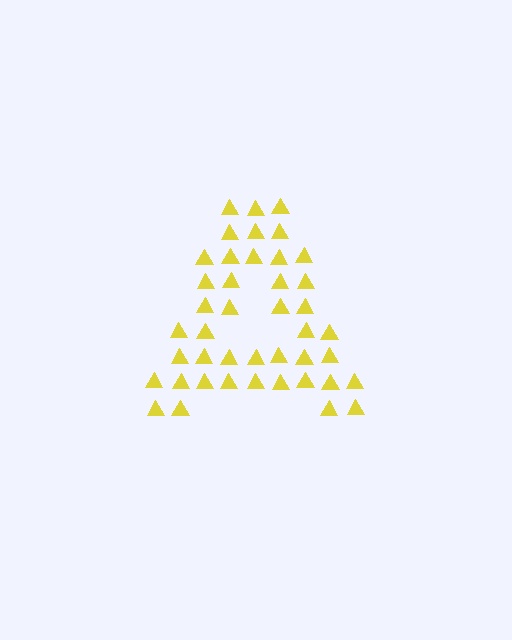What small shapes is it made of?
It is made of small triangles.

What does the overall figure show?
The overall figure shows the letter A.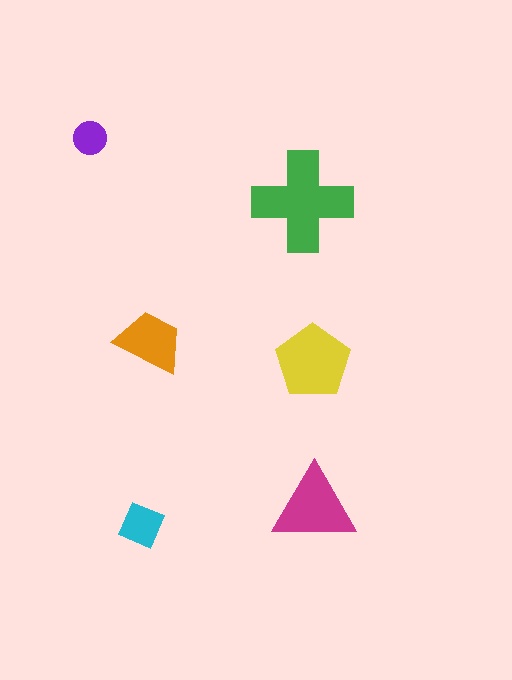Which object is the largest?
The green cross.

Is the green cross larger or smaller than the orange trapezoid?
Larger.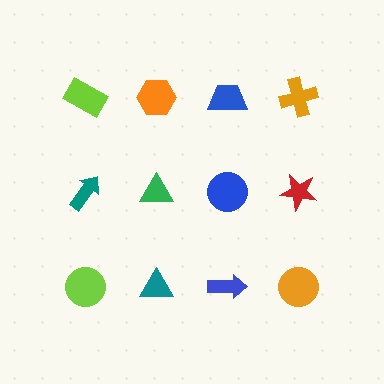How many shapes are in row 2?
4 shapes.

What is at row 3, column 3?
A blue arrow.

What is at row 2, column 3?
A blue circle.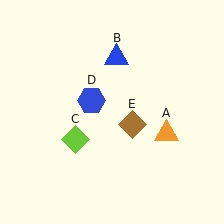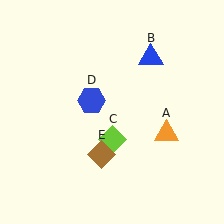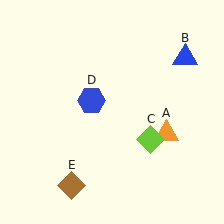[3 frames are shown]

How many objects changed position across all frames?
3 objects changed position: blue triangle (object B), lime diamond (object C), brown diamond (object E).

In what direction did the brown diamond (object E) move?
The brown diamond (object E) moved down and to the left.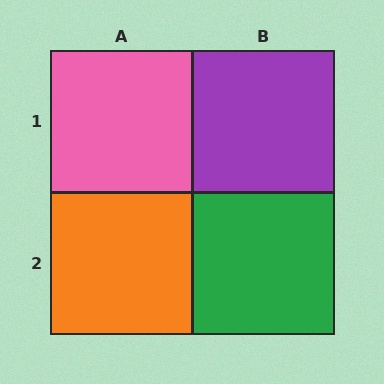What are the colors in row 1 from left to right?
Pink, purple.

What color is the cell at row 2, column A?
Orange.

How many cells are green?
1 cell is green.